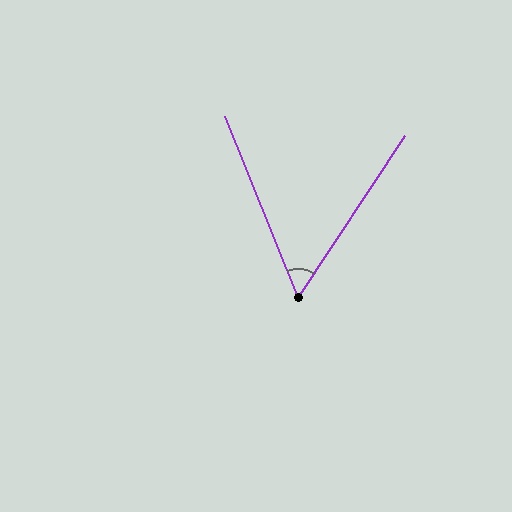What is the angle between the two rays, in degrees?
Approximately 56 degrees.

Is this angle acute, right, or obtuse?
It is acute.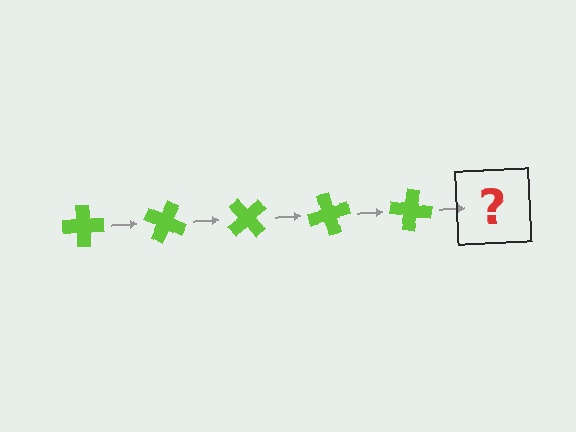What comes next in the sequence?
The next element should be a lime cross rotated 125 degrees.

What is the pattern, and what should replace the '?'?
The pattern is that the cross rotates 25 degrees each step. The '?' should be a lime cross rotated 125 degrees.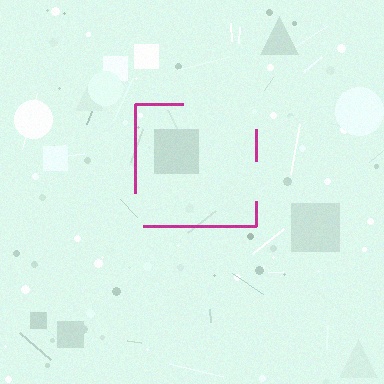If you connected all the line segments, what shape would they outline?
They would outline a square.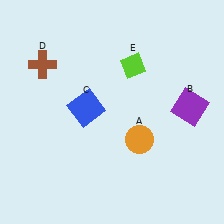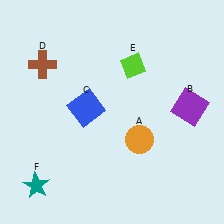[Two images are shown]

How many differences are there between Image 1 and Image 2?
There is 1 difference between the two images.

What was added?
A teal star (F) was added in Image 2.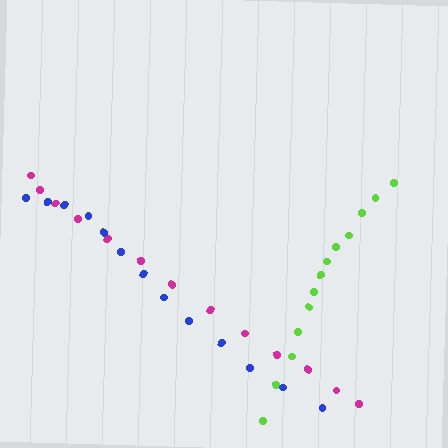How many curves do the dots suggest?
There are 3 distinct paths.